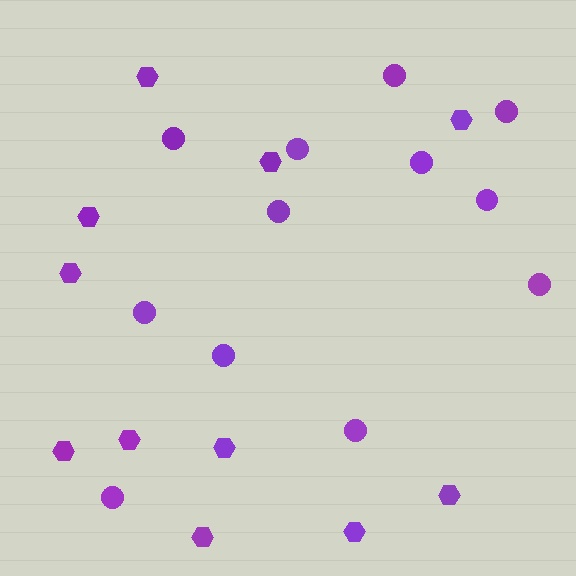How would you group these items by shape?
There are 2 groups: one group of hexagons (11) and one group of circles (12).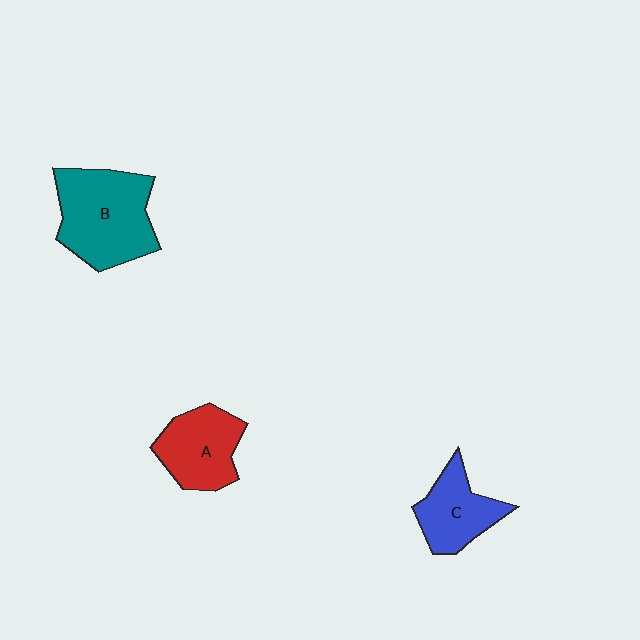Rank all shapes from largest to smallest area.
From largest to smallest: B (teal), A (red), C (blue).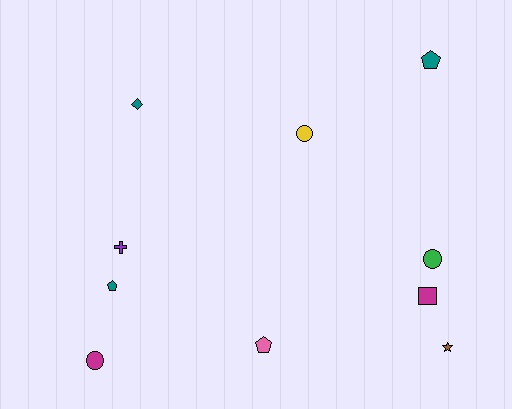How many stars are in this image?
There is 1 star.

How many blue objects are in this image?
There are no blue objects.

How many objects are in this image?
There are 10 objects.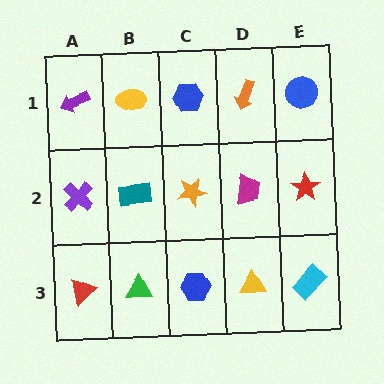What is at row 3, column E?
A cyan rectangle.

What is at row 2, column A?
A purple cross.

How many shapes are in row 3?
5 shapes.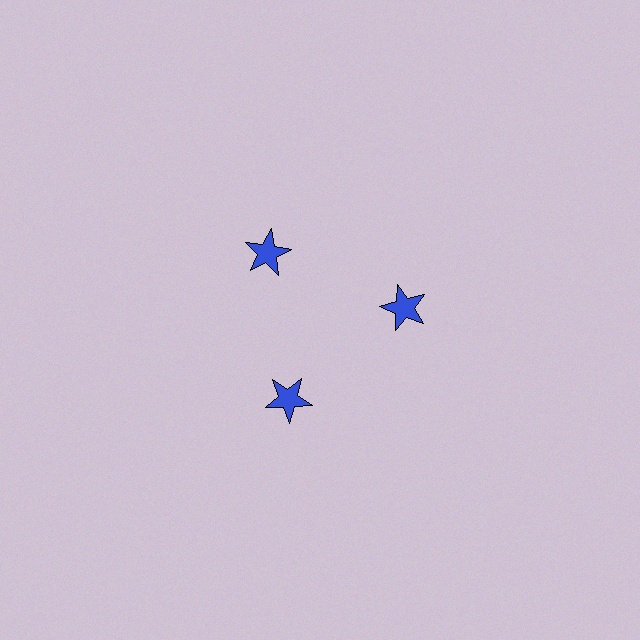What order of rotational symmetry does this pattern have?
This pattern has 3-fold rotational symmetry.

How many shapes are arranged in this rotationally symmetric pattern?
There are 3 shapes, arranged in 3 groups of 1.